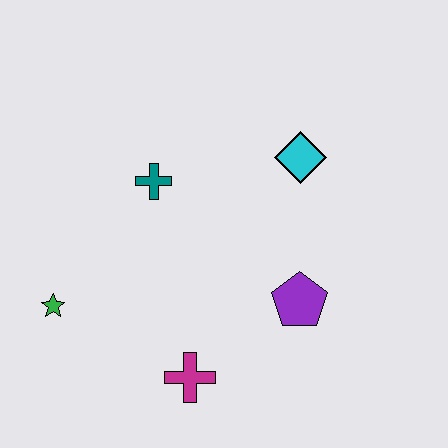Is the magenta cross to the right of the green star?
Yes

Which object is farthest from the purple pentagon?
The green star is farthest from the purple pentagon.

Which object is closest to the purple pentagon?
The magenta cross is closest to the purple pentagon.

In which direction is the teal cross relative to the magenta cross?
The teal cross is above the magenta cross.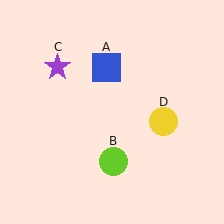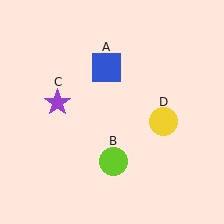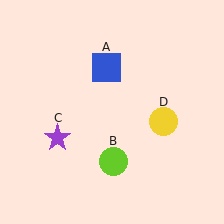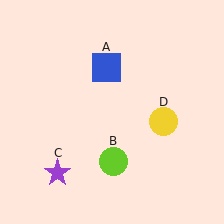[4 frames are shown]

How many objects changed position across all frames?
1 object changed position: purple star (object C).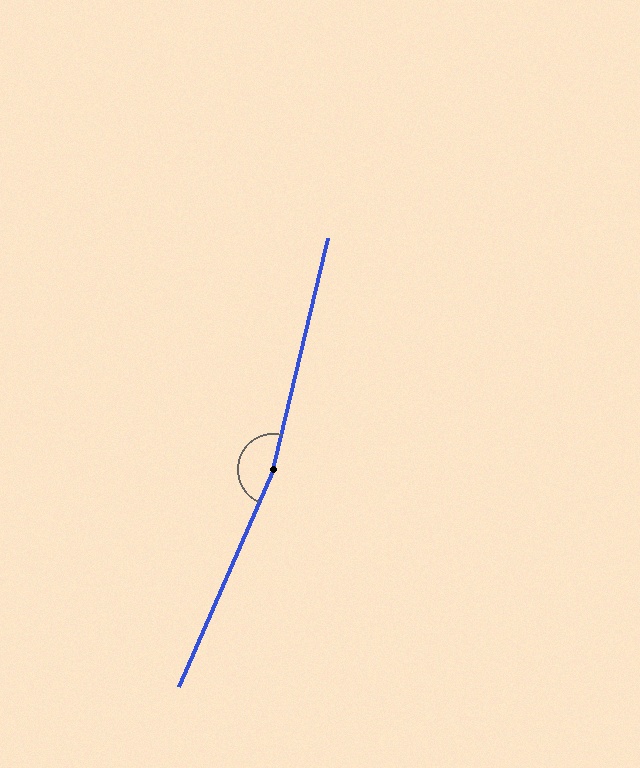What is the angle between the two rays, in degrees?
Approximately 170 degrees.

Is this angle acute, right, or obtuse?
It is obtuse.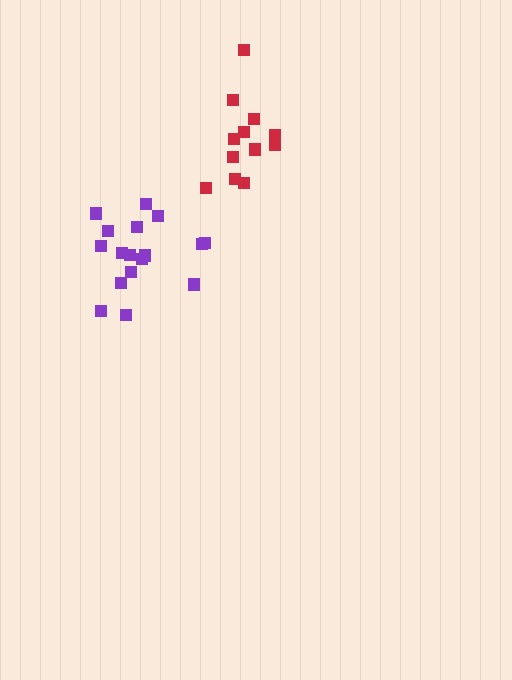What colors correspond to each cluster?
The clusters are colored: red, purple.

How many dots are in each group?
Group 1: 12 dots, Group 2: 17 dots (29 total).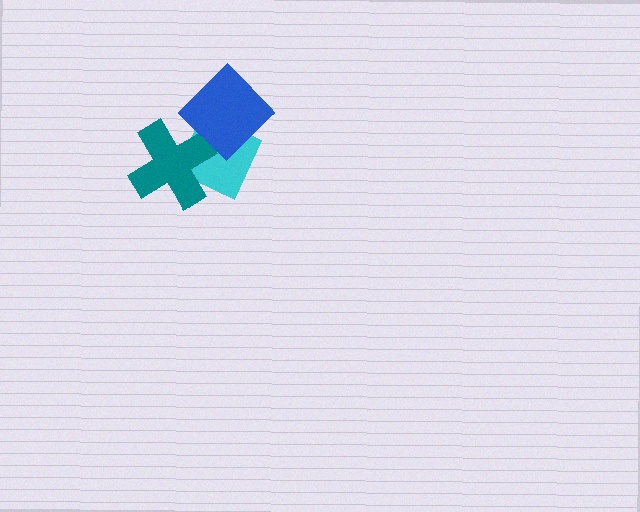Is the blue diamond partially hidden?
No, no other shape covers it.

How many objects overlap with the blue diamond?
2 objects overlap with the blue diamond.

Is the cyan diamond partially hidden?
Yes, it is partially covered by another shape.